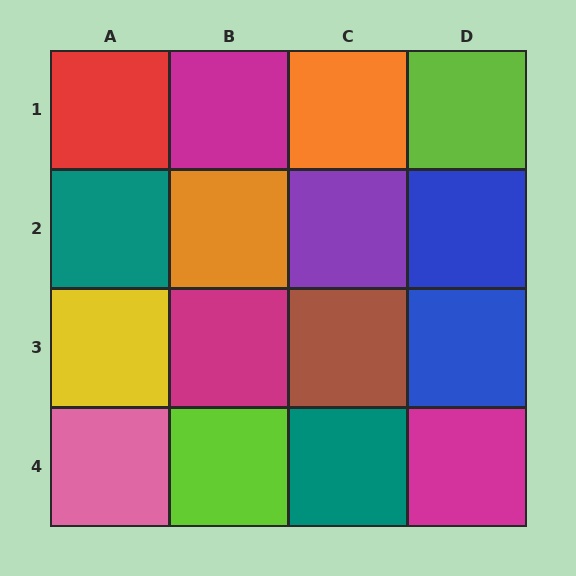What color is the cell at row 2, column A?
Teal.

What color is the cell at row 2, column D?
Blue.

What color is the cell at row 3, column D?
Blue.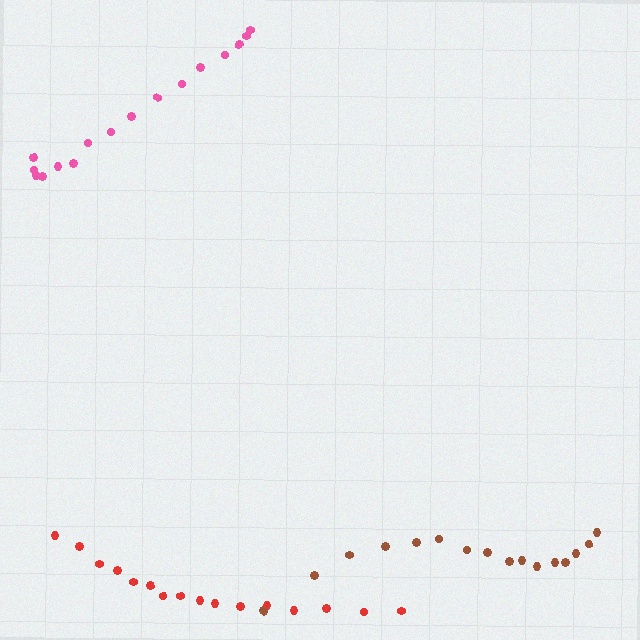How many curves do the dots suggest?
There are 3 distinct paths.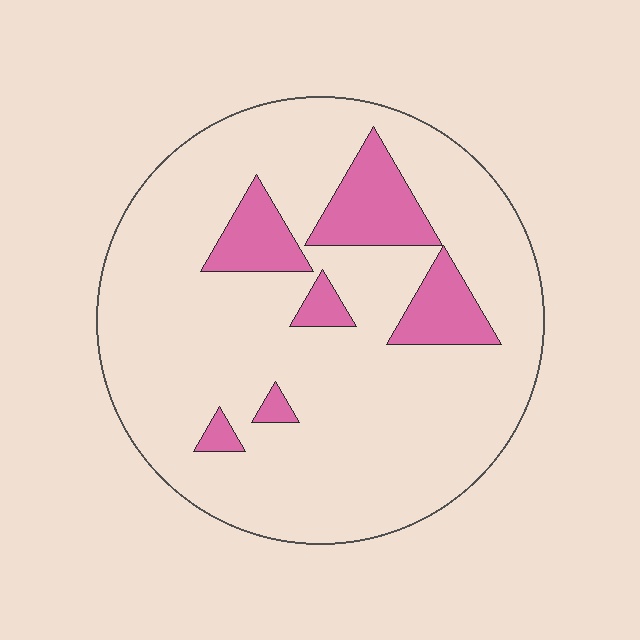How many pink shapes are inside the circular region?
6.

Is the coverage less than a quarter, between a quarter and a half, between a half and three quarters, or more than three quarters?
Less than a quarter.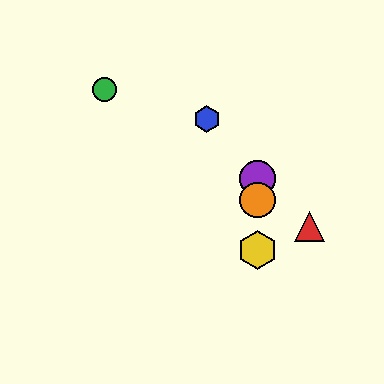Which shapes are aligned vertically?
The yellow hexagon, the purple circle, the orange circle are aligned vertically.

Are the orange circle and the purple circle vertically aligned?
Yes, both are at x≈257.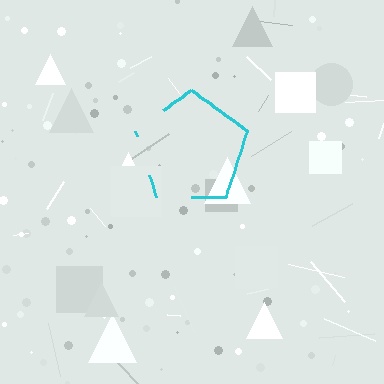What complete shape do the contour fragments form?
The contour fragments form a pentagon.